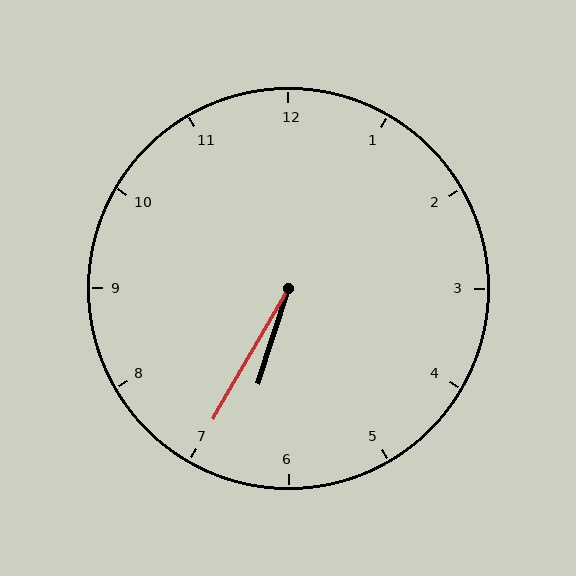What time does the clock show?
6:35.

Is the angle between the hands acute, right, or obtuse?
It is acute.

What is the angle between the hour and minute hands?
Approximately 12 degrees.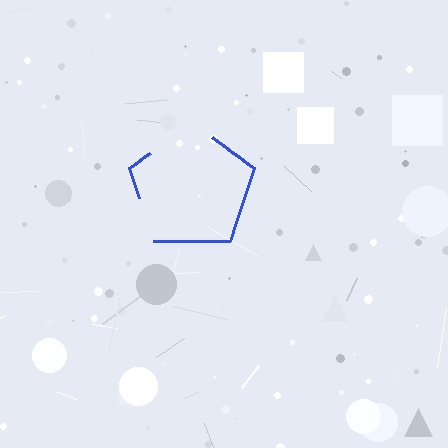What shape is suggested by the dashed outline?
The dashed outline suggests a pentagon.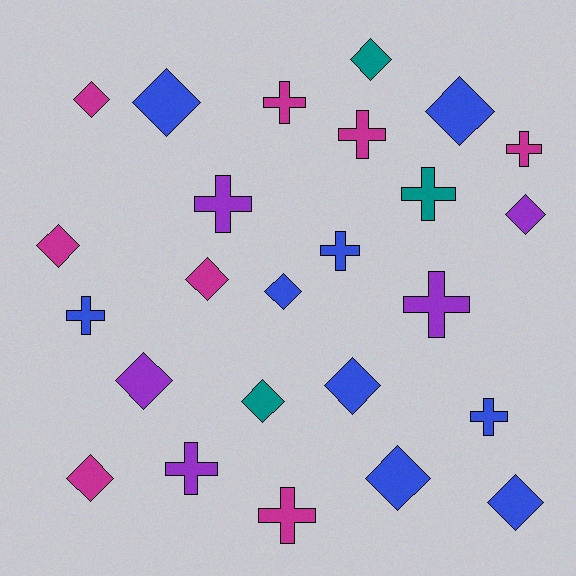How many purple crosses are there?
There are 3 purple crosses.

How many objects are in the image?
There are 25 objects.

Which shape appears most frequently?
Diamond, with 14 objects.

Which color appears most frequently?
Blue, with 9 objects.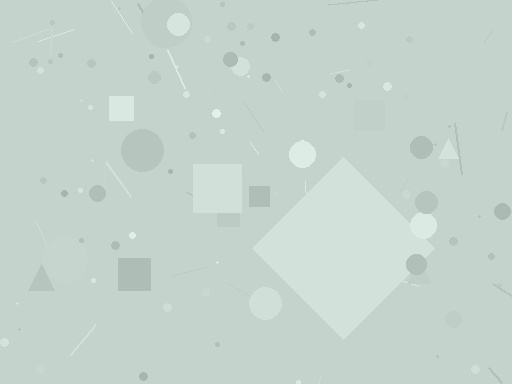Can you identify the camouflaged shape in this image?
The camouflaged shape is a diamond.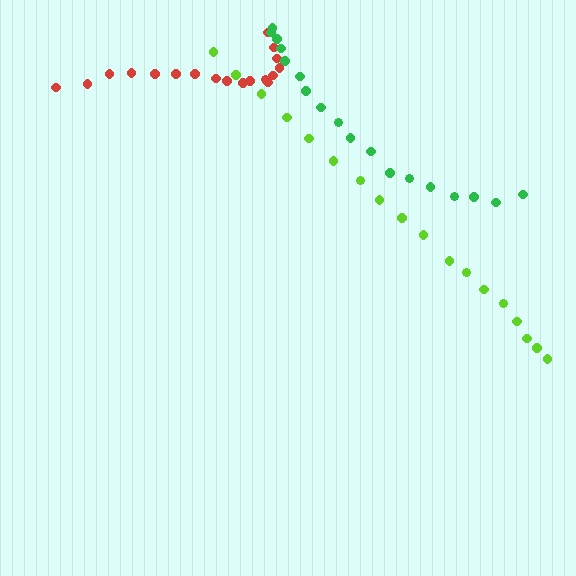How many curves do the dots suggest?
There are 3 distinct paths.